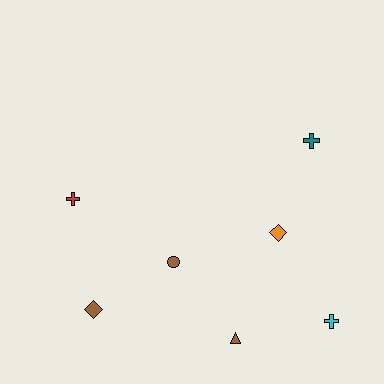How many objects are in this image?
There are 7 objects.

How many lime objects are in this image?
There are no lime objects.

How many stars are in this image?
There are no stars.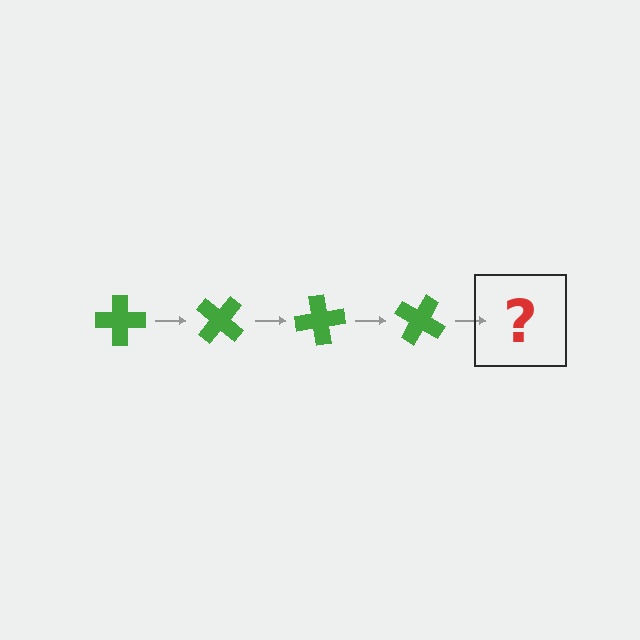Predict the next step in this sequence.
The next step is a green cross rotated 160 degrees.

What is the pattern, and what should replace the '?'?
The pattern is that the cross rotates 40 degrees each step. The '?' should be a green cross rotated 160 degrees.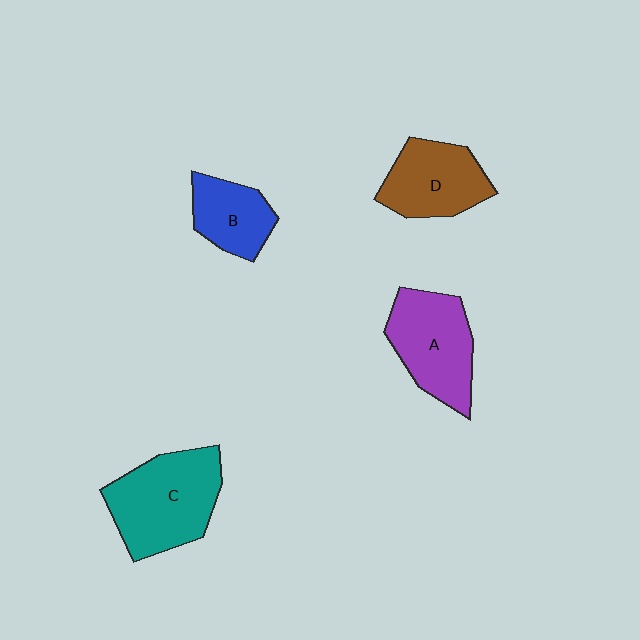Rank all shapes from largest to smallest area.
From largest to smallest: C (teal), A (purple), D (brown), B (blue).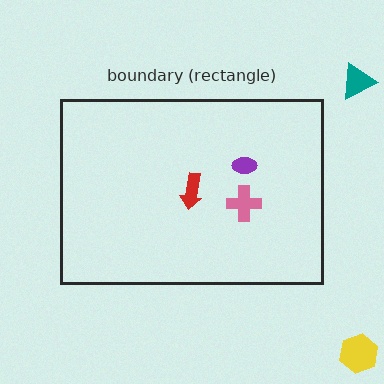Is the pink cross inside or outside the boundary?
Inside.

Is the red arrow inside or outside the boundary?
Inside.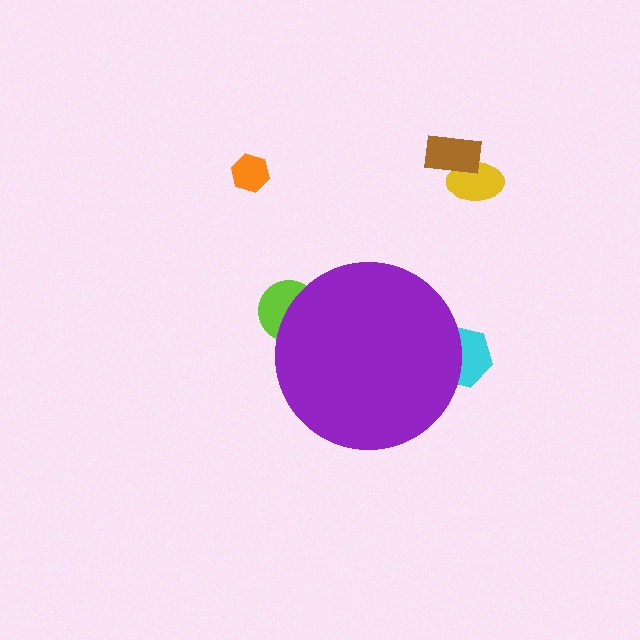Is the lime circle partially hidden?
Yes, the lime circle is partially hidden behind the purple circle.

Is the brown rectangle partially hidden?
No, the brown rectangle is fully visible.